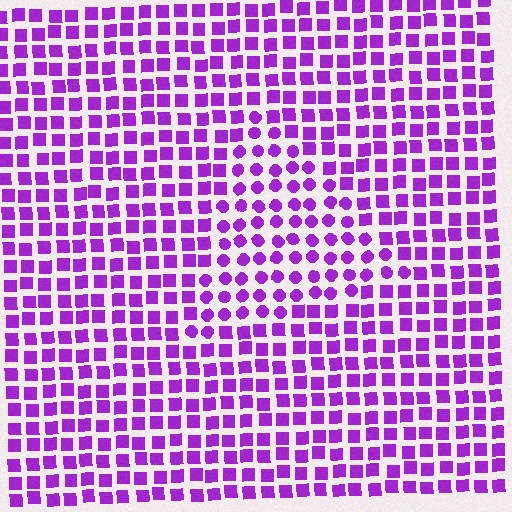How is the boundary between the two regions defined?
The boundary is defined by a change in element shape: circles inside vs. squares outside. All elements share the same color and spacing.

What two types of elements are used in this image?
The image uses circles inside the triangle region and squares outside it.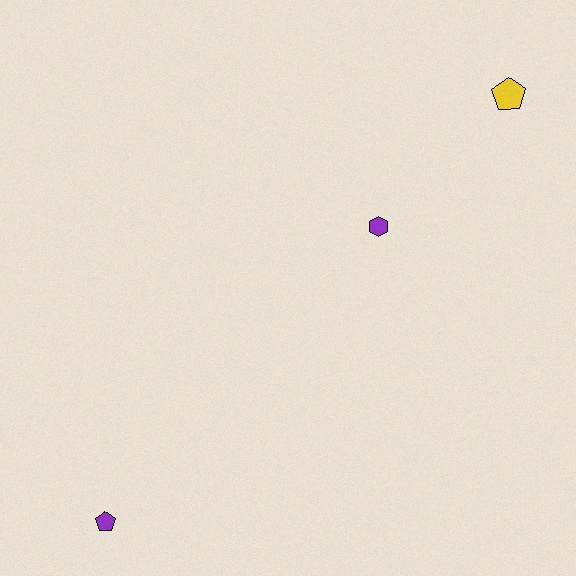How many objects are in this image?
There are 3 objects.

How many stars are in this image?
There are no stars.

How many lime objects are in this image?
There are no lime objects.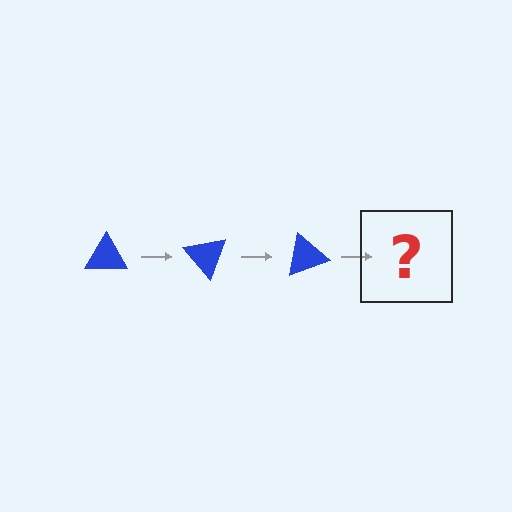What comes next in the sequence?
The next element should be a blue triangle rotated 150 degrees.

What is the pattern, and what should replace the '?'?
The pattern is that the triangle rotates 50 degrees each step. The '?' should be a blue triangle rotated 150 degrees.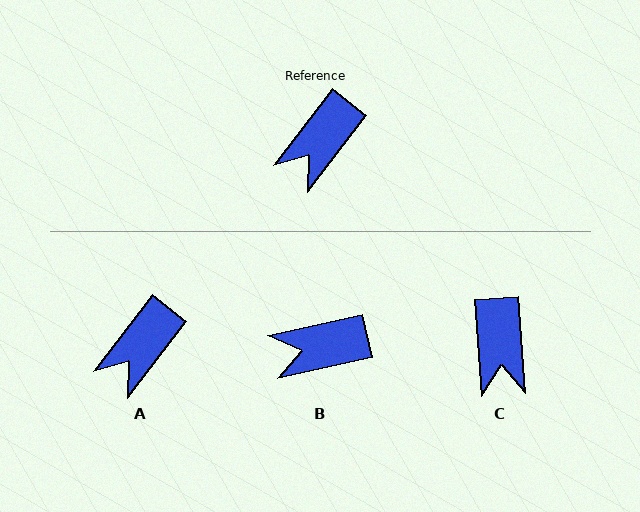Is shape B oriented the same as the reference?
No, it is off by about 40 degrees.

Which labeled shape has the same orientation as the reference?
A.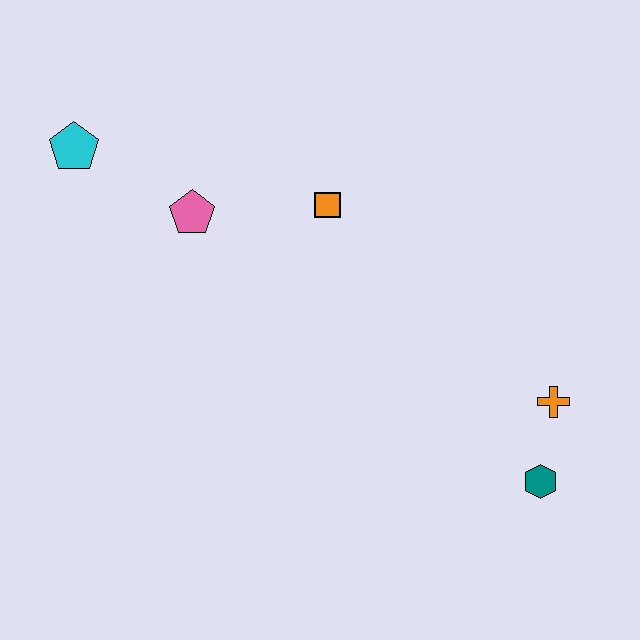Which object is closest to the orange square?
The pink pentagon is closest to the orange square.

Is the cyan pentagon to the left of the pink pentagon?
Yes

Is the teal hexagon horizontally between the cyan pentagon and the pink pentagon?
No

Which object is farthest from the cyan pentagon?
The teal hexagon is farthest from the cyan pentagon.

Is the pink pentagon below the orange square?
Yes